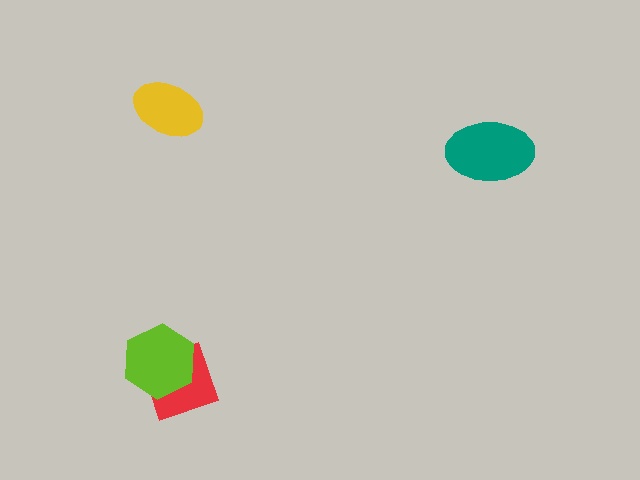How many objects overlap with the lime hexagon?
1 object overlaps with the lime hexagon.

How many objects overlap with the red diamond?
1 object overlaps with the red diamond.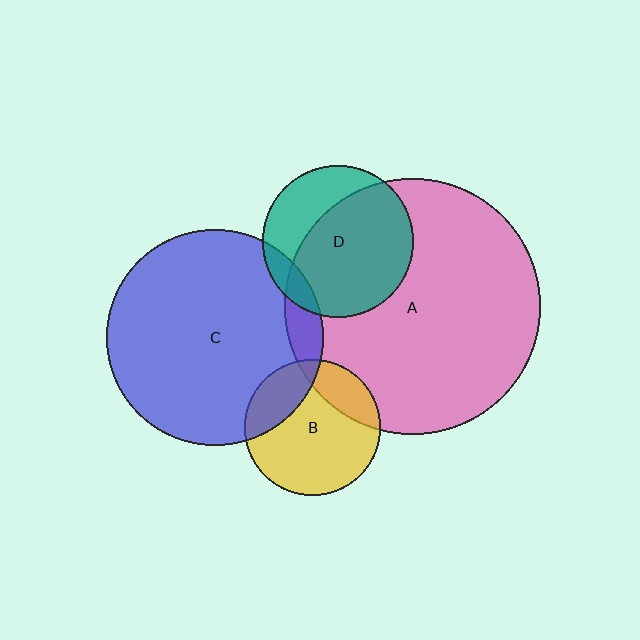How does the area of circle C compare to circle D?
Approximately 2.0 times.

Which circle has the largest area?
Circle A (pink).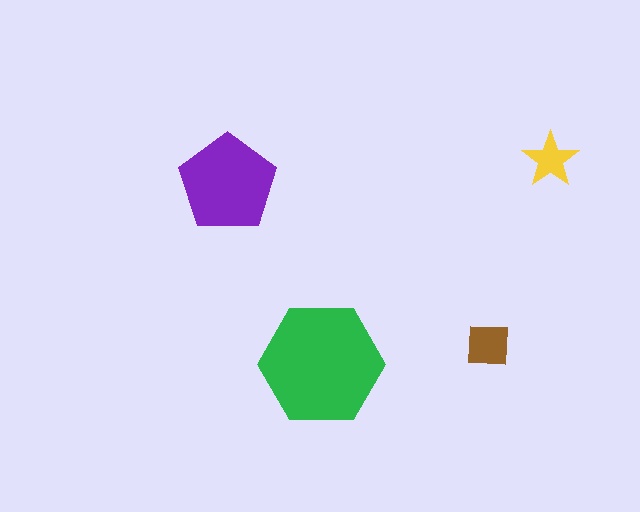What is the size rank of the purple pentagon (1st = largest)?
2nd.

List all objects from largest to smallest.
The green hexagon, the purple pentagon, the brown square, the yellow star.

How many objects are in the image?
There are 4 objects in the image.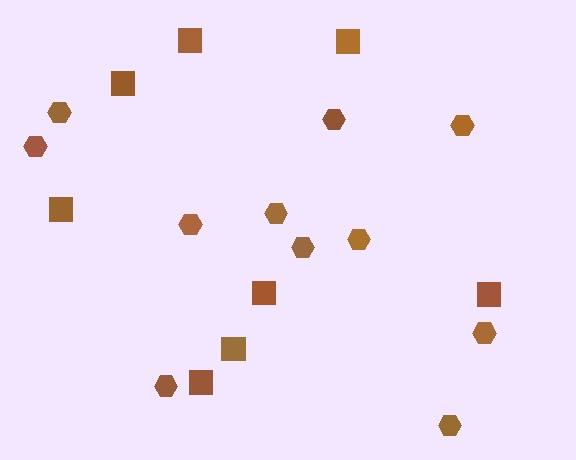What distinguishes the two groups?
There are 2 groups: one group of hexagons (11) and one group of squares (8).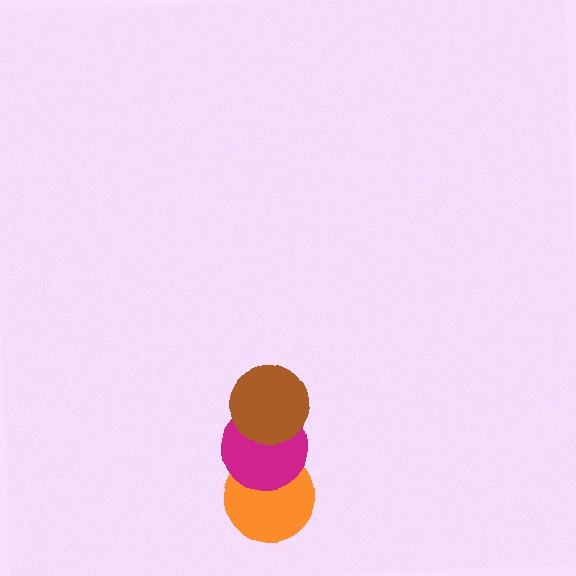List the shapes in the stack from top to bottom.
From top to bottom: the brown circle, the magenta circle, the orange circle.